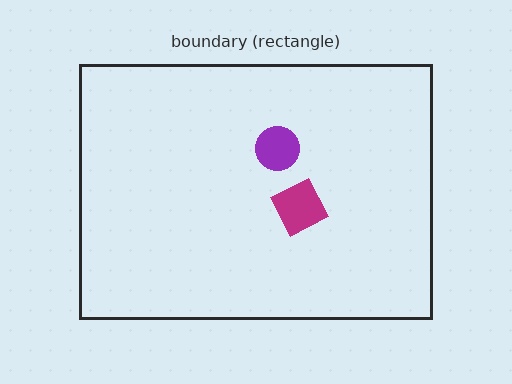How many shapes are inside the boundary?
2 inside, 0 outside.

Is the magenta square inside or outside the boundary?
Inside.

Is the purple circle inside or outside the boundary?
Inside.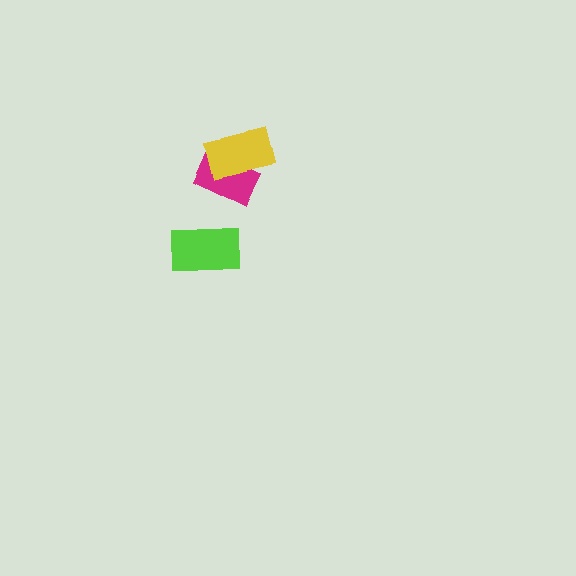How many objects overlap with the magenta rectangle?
1 object overlaps with the magenta rectangle.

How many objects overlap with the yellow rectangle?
1 object overlaps with the yellow rectangle.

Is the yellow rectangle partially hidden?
No, no other shape covers it.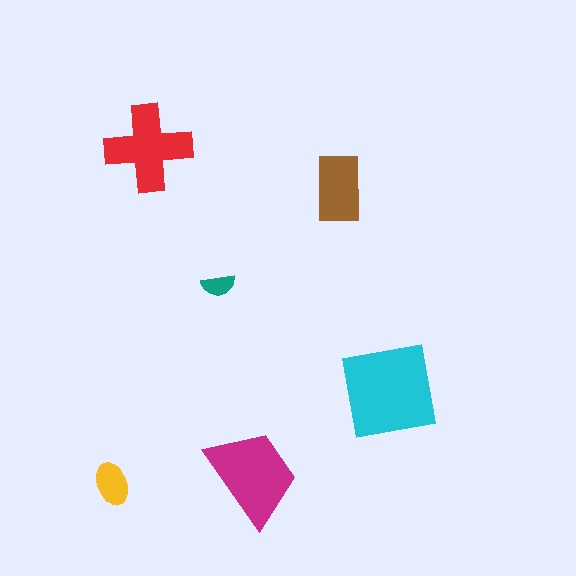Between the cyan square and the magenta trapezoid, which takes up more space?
The cyan square.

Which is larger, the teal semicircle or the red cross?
The red cross.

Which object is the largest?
The cyan square.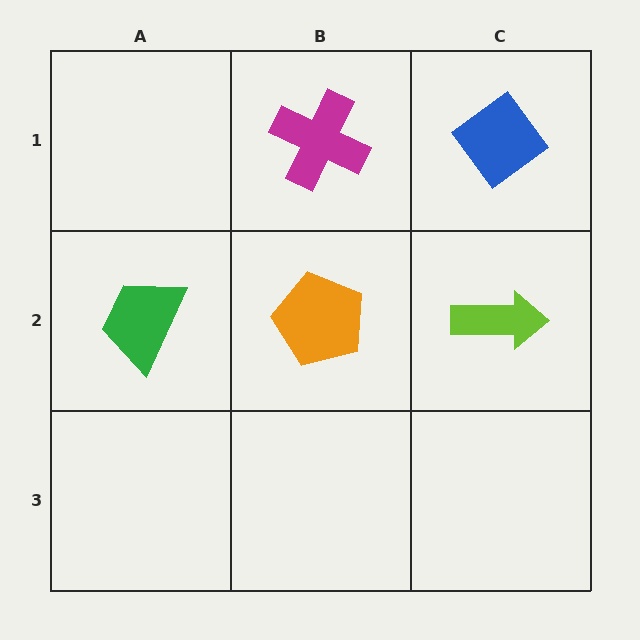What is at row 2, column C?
A lime arrow.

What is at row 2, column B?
An orange pentagon.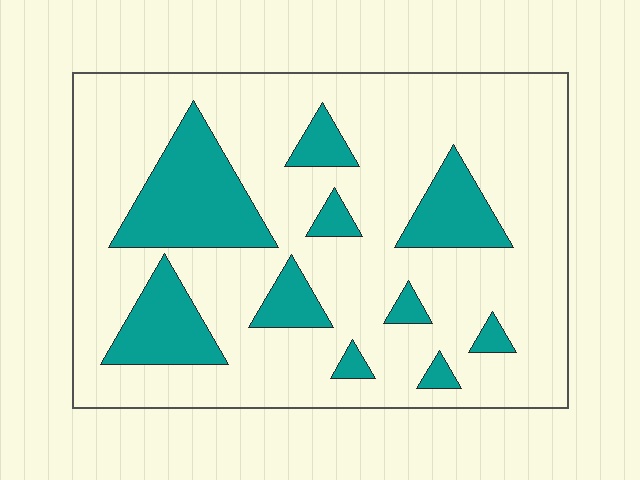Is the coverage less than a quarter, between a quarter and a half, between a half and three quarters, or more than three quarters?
Less than a quarter.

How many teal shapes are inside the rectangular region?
10.